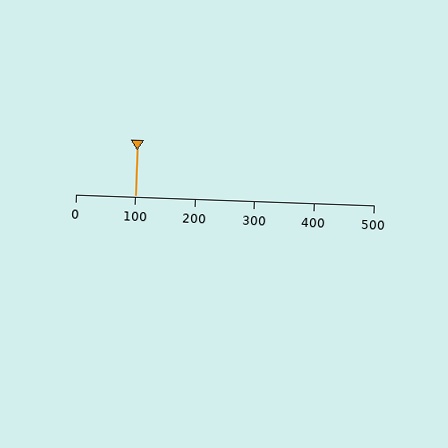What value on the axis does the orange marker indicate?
The marker indicates approximately 100.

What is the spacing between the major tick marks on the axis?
The major ticks are spaced 100 apart.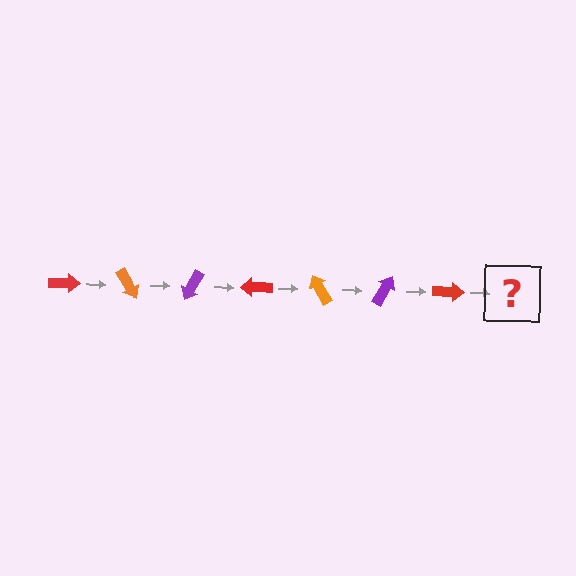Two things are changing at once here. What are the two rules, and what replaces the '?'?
The two rules are that it rotates 60 degrees each step and the color cycles through red, orange, and purple. The '?' should be an orange arrow, rotated 420 degrees from the start.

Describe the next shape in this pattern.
It should be an orange arrow, rotated 420 degrees from the start.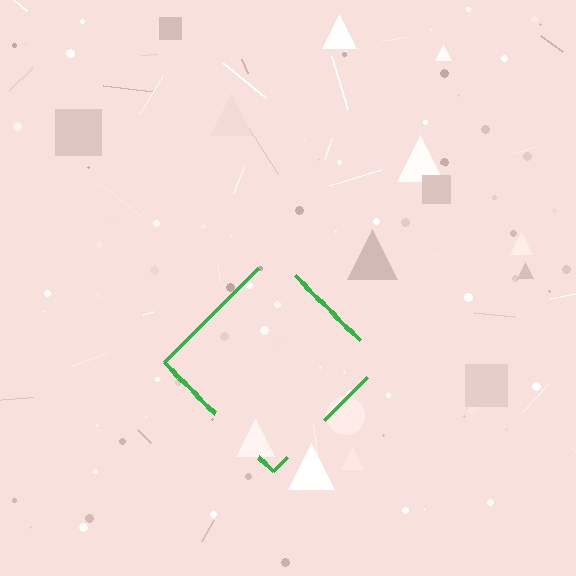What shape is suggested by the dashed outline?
The dashed outline suggests a diamond.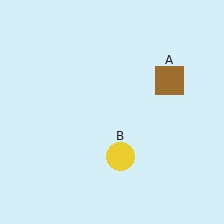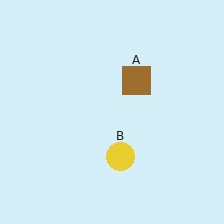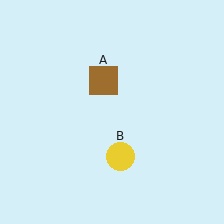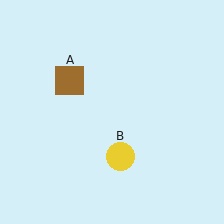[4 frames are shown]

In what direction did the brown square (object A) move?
The brown square (object A) moved left.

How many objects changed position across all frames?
1 object changed position: brown square (object A).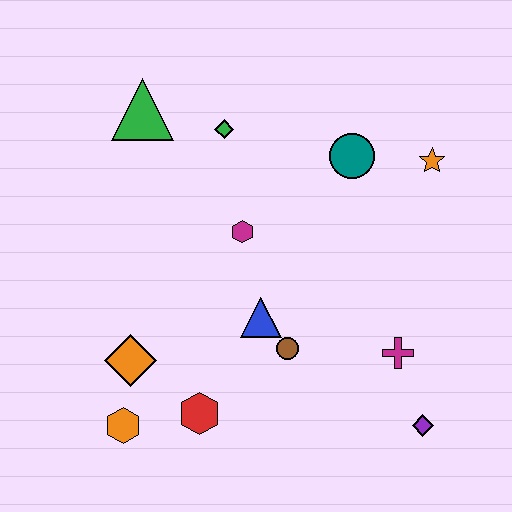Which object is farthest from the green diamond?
The purple diamond is farthest from the green diamond.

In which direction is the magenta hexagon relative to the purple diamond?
The magenta hexagon is above the purple diamond.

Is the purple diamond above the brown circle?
No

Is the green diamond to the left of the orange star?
Yes